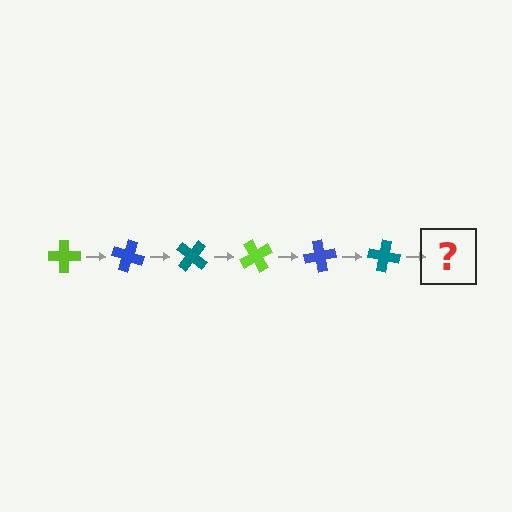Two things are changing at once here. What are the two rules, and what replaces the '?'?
The two rules are that it rotates 20 degrees each step and the color cycles through lime, blue, and teal. The '?' should be a lime cross, rotated 120 degrees from the start.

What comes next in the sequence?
The next element should be a lime cross, rotated 120 degrees from the start.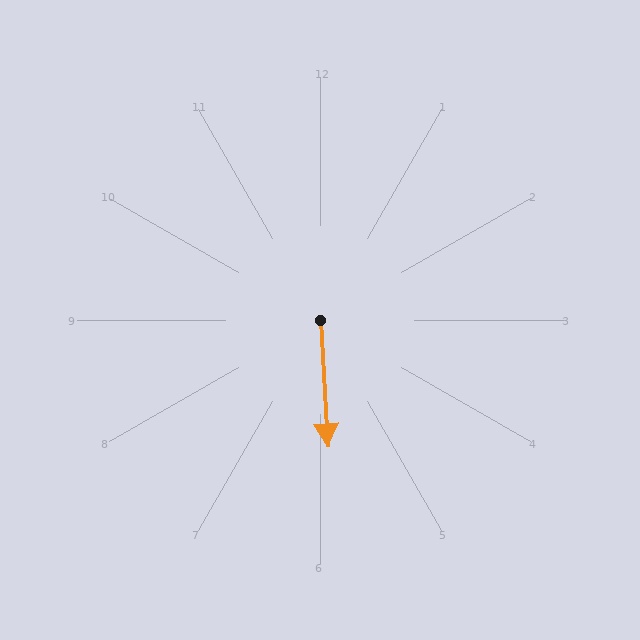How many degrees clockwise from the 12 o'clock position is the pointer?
Approximately 177 degrees.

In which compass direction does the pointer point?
South.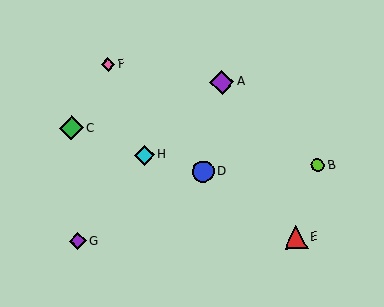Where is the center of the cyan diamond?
The center of the cyan diamond is at (144, 155).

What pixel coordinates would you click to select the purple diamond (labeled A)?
Click at (222, 82) to select the purple diamond A.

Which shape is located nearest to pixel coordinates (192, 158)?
The blue circle (labeled D) at (203, 172) is nearest to that location.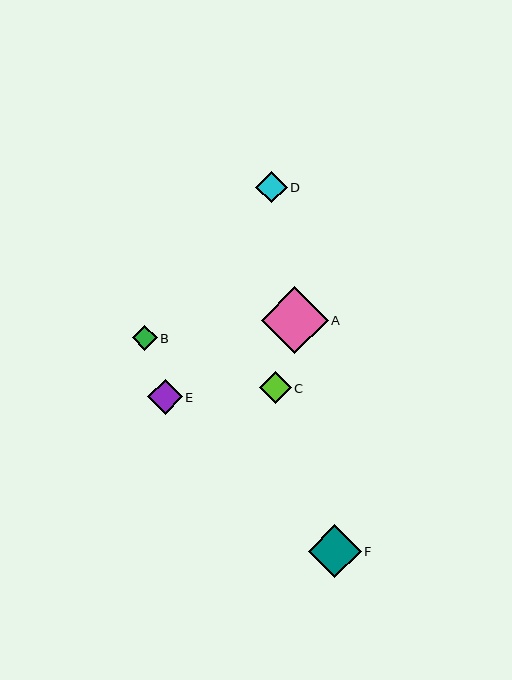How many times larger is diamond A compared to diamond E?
Diamond A is approximately 1.9 times the size of diamond E.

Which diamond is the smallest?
Diamond B is the smallest with a size of approximately 25 pixels.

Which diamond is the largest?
Diamond A is the largest with a size of approximately 67 pixels.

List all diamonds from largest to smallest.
From largest to smallest: A, F, E, C, D, B.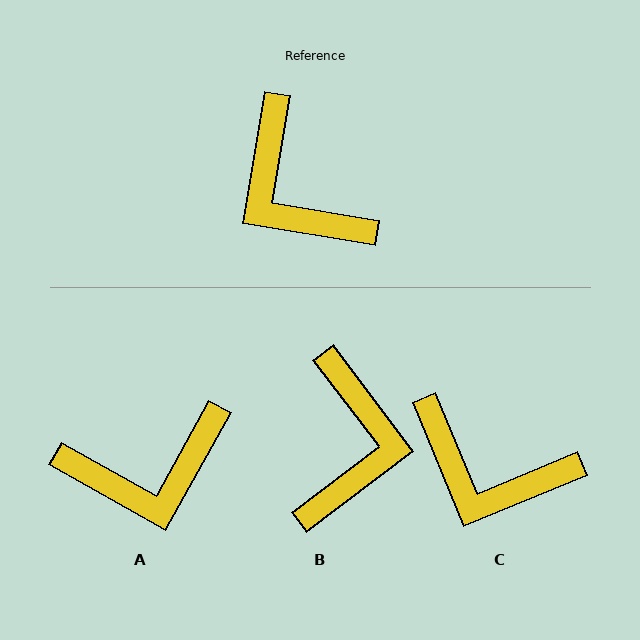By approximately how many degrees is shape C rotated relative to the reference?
Approximately 32 degrees counter-clockwise.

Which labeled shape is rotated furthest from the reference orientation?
B, about 136 degrees away.